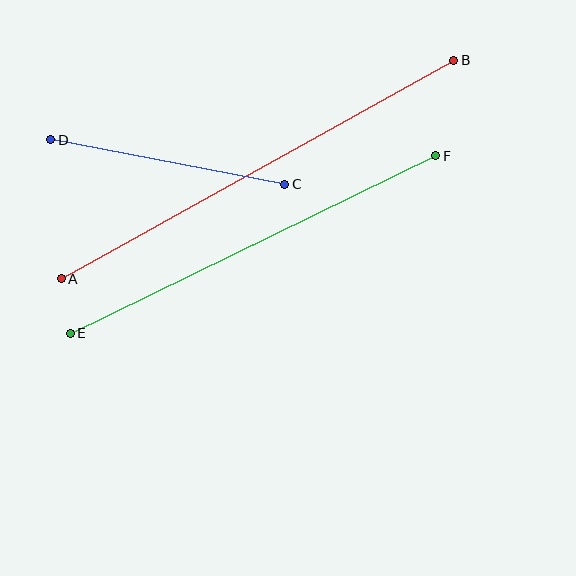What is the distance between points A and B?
The distance is approximately 449 pixels.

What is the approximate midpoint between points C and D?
The midpoint is at approximately (168, 162) pixels.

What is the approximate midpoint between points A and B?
The midpoint is at approximately (258, 170) pixels.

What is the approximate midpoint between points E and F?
The midpoint is at approximately (253, 244) pixels.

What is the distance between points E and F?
The distance is approximately 406 pixels.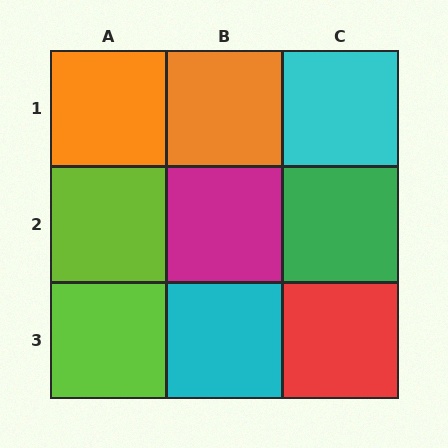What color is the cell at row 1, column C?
Cyan.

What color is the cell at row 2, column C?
Green.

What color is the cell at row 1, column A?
Orange.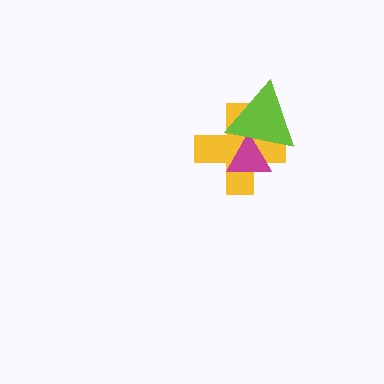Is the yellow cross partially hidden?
Yes, it is partially covered by another shape.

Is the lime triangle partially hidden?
No, no other shape covers it.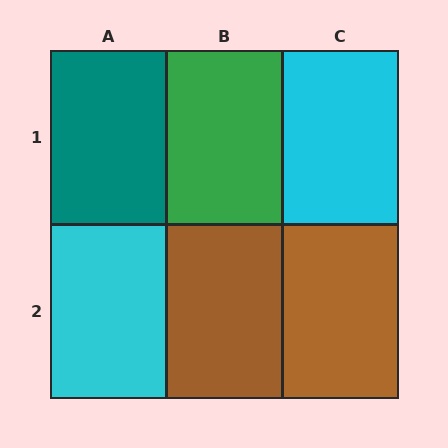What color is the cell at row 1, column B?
Green.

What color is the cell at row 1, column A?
Teal.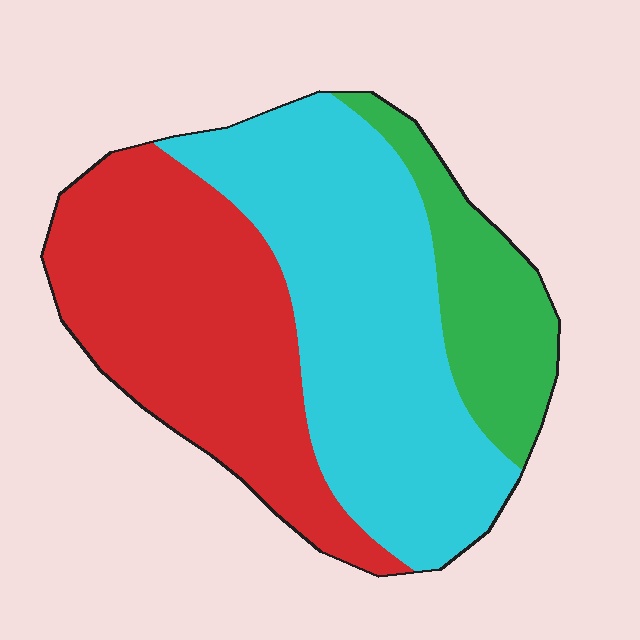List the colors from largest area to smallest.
From largest to smallest: cyan, red, green.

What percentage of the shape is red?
Red takes up about two fifths (2/5) of the shape.